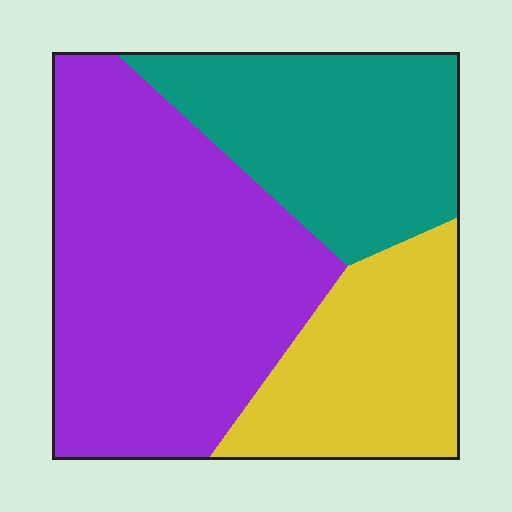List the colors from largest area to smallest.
From largest to smallest: purple, teal, yellow.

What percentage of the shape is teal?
Teal covers 28% of the shape.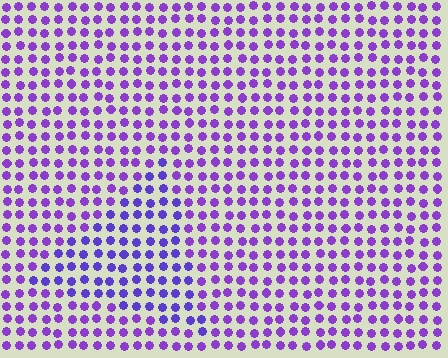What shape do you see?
I see a triangle.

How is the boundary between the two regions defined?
The boundary is defined purely by a slight shift in hue (about 21 degrees). Spacing, size, and orientation are identical on both sides.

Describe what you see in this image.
The image is filled with small purple elements in a uniform arrangement. A triangle-shaped region is visible where the elements are tinted to a slightly different hue, forming a subtle color boundary.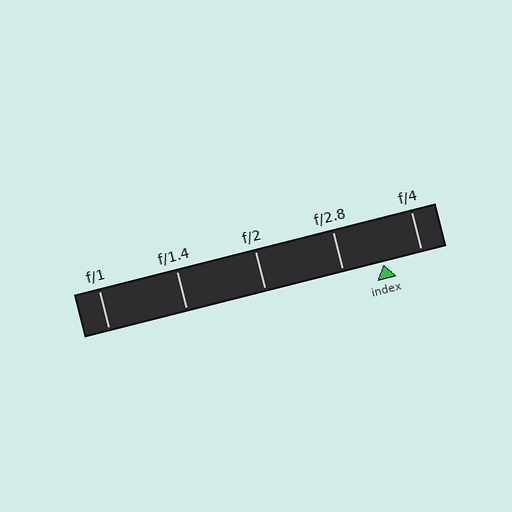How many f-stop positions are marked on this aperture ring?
There are 5 f-stop positions marked.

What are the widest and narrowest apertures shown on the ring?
The widest aperture shown is f/1 and the narrowest is f/4.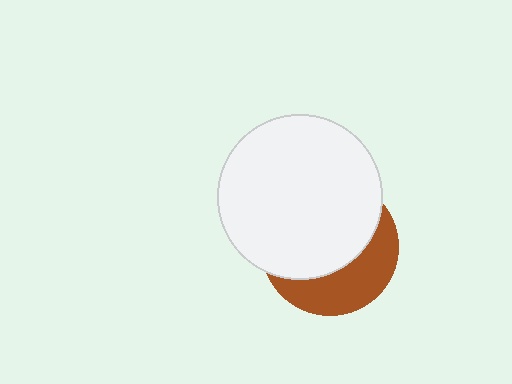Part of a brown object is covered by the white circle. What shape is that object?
It is a circle.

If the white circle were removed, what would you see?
You would see the complete brown circle.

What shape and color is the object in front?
The object in front is a white circle.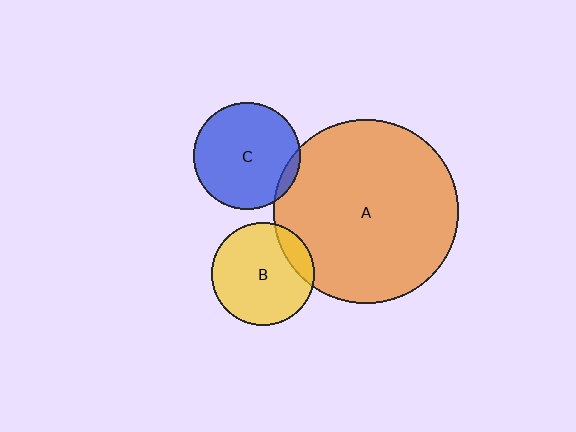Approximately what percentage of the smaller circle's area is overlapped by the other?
Approximately 5%.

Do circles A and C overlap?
Yes.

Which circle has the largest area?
Circle A (orange).